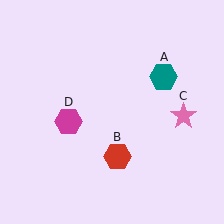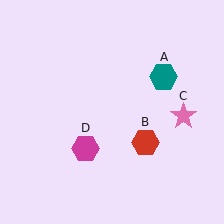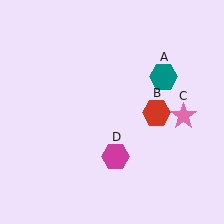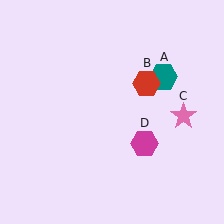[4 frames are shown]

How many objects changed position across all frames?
2 objects changed position: red hexagon (object B), magenta hexagon (object D).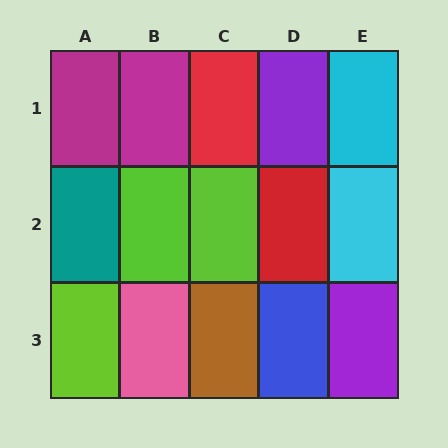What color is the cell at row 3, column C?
Brown.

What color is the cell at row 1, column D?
Purple.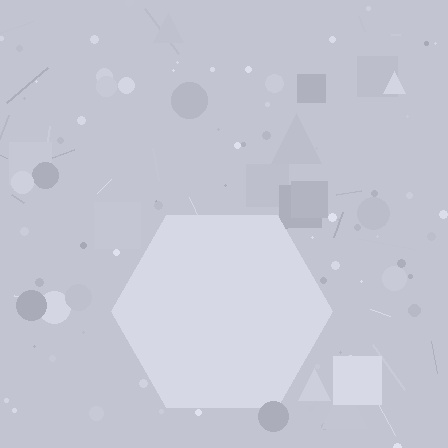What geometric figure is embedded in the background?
A hexagon is embedded in the background.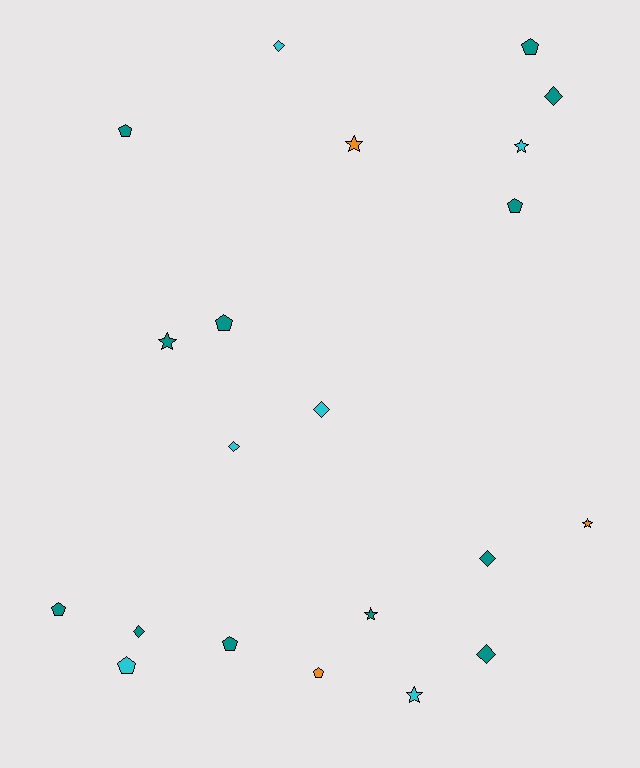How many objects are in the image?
There are 21 objects.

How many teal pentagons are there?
There are 6 teal pentagons.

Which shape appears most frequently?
Pentagon, with 8 objects.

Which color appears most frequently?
Teal, with 12 objects.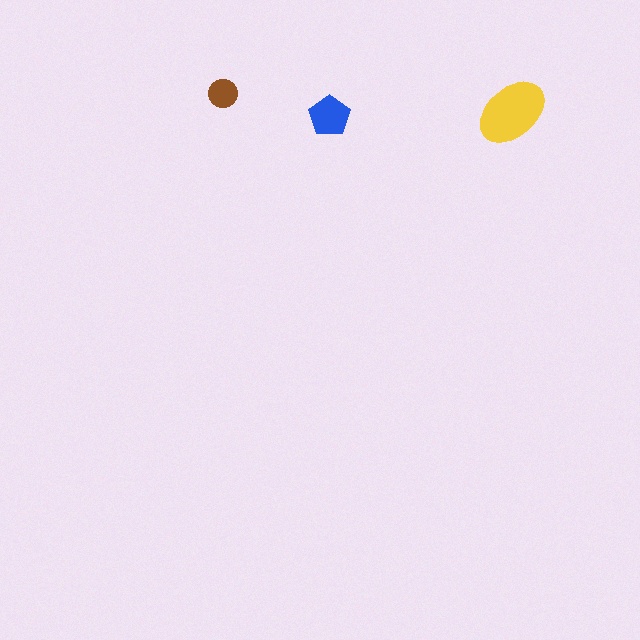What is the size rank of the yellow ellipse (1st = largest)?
1st.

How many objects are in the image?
There are 3 objects in the image.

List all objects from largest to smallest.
The yellow ellipse, the blue pentagon, the brown circle.